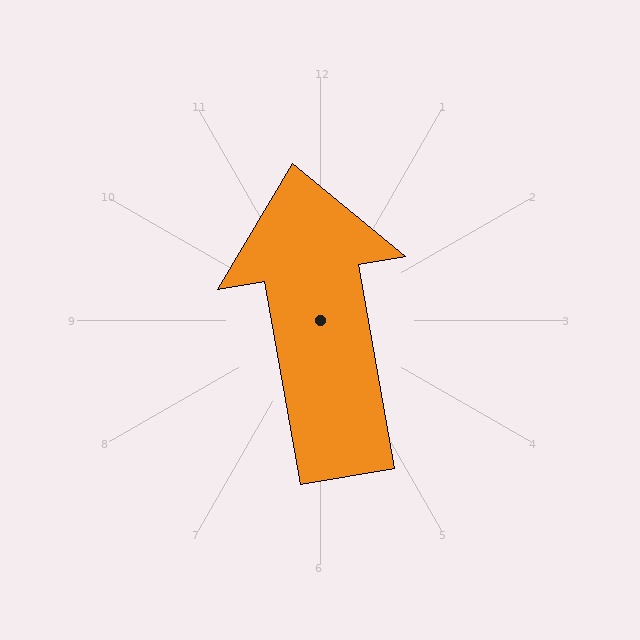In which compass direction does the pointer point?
North.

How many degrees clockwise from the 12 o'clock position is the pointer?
Approximately 350 degrees.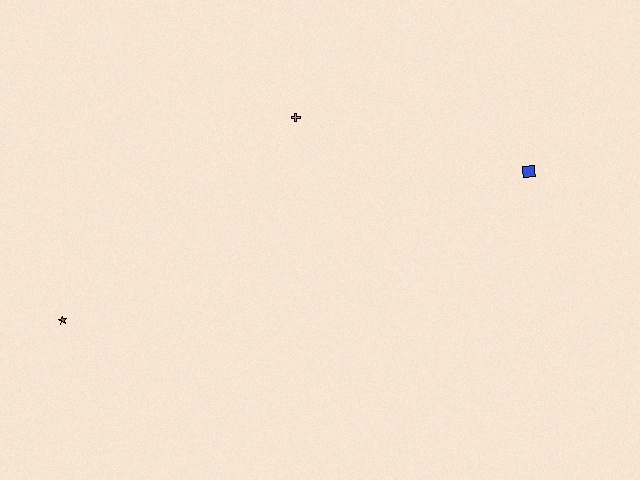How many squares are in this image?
There is 1 square.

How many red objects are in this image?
There are no red objects.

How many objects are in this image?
There are 3 objects.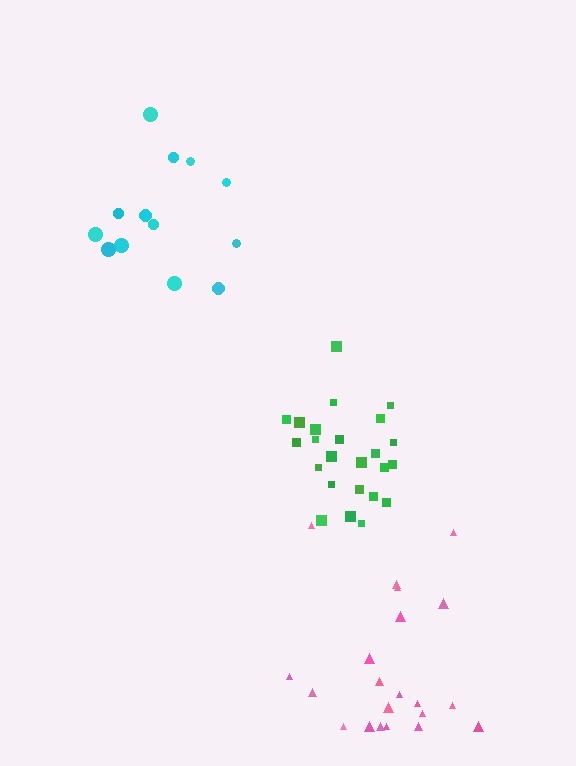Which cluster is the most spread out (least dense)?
Cyan.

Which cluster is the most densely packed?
Green.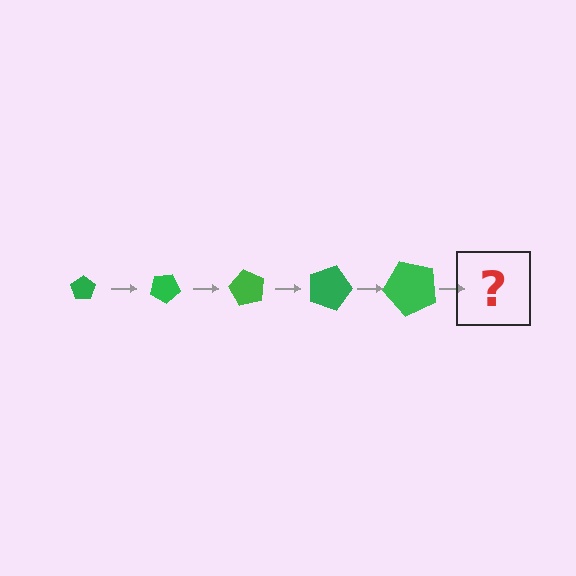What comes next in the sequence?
The next element should be a pentagon, larger than the previous one and rotated 150 degrees from the start.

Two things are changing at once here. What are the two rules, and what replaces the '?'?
The two rules are that the pentagon grows larger each step and it rotates 30 degrees each step. The '?' should be a pentagon, larger than the previous one and rotated 150 degrees from the start.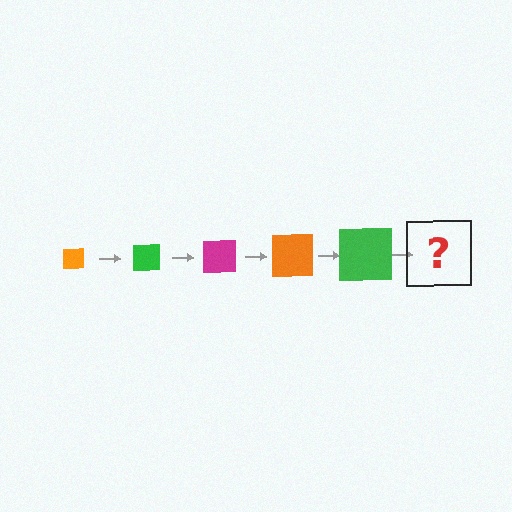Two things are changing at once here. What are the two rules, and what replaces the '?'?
The two rules are that the square grows larger each step and the color cycles through orange, green, and magenta. The '?' should be a magenta square, larger than the previous one.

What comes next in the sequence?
The next element should be a magenta square, larger than the previous one.